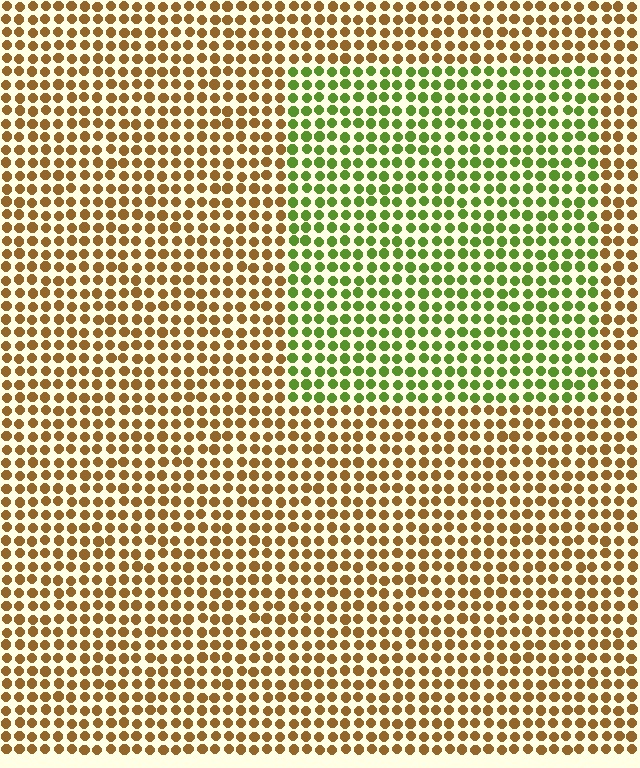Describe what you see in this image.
The image is filled with small brown elements in a uniform arrangement. A rectangle-shaped region is visible where the elements are tinted to a slightly different hue, forming a subtle color boundary.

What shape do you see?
I see a rectangle.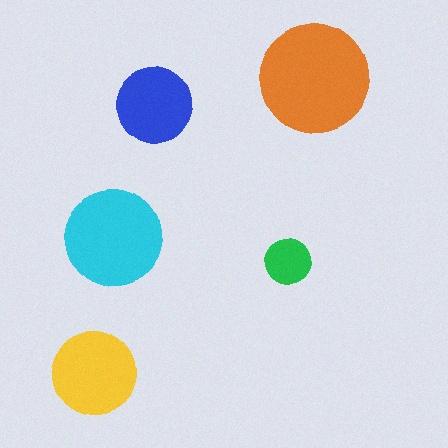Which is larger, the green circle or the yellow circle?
The yellow one.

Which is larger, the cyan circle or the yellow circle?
The cyan one.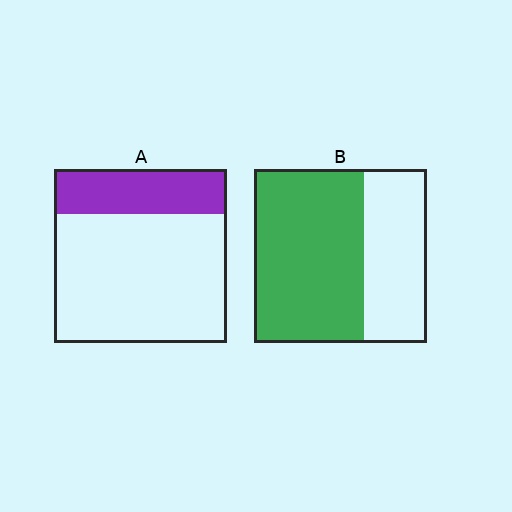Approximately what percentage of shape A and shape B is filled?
A is approximately 25% and B is approximately 65%.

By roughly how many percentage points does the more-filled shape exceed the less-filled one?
By roughly 40 percentage points (B over A).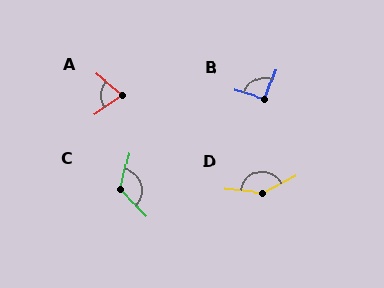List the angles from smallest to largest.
A (75°), B (95°), C (122°), D (147°).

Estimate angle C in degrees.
Approximately 122 degrees.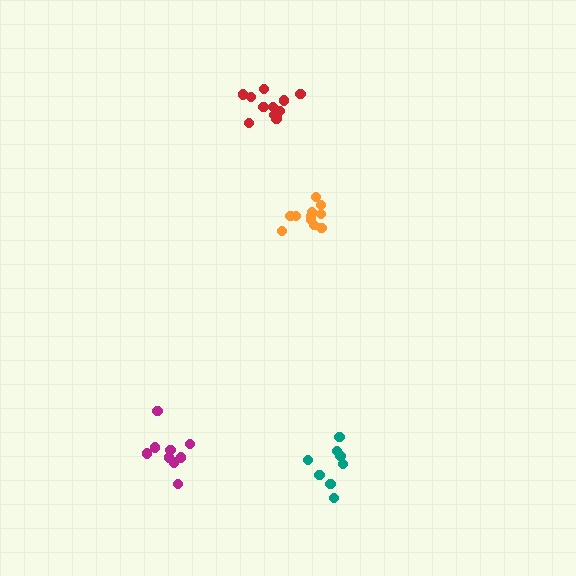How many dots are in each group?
Group 1: 8 dots, Group 2: 9 dots, Group 3: 11 dots, Group 4: 11 dots (39 total).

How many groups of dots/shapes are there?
There are 4 groups.